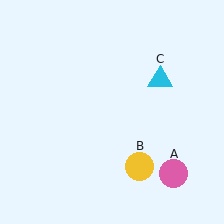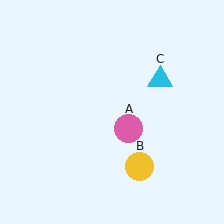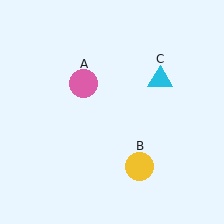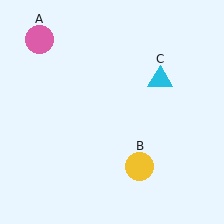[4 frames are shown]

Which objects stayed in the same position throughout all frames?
Yellow circle (object B) and cyan triangle (object C) remained stationary.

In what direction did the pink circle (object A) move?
The pink circle (object A) moved up and to the left.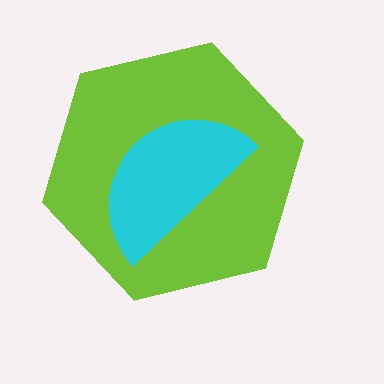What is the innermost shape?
The cyan semicircle.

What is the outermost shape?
The lime hexagon.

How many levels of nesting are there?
2.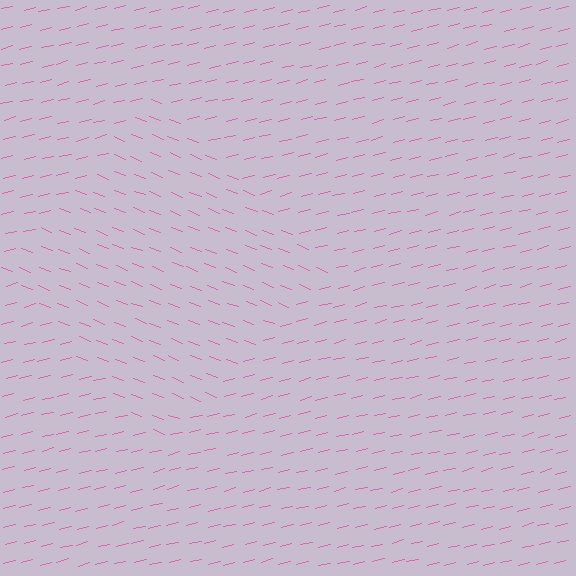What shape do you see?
I see a diamond.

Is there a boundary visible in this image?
Yes, there is a texture boundary formed by a change in line orientation.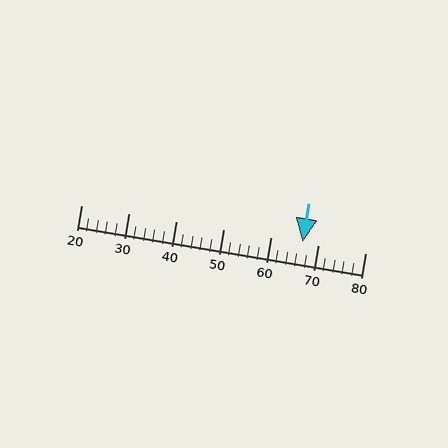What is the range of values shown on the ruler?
The ruler shows values from 20 to 80.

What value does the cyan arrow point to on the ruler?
The cyan arrow points to approximately 67.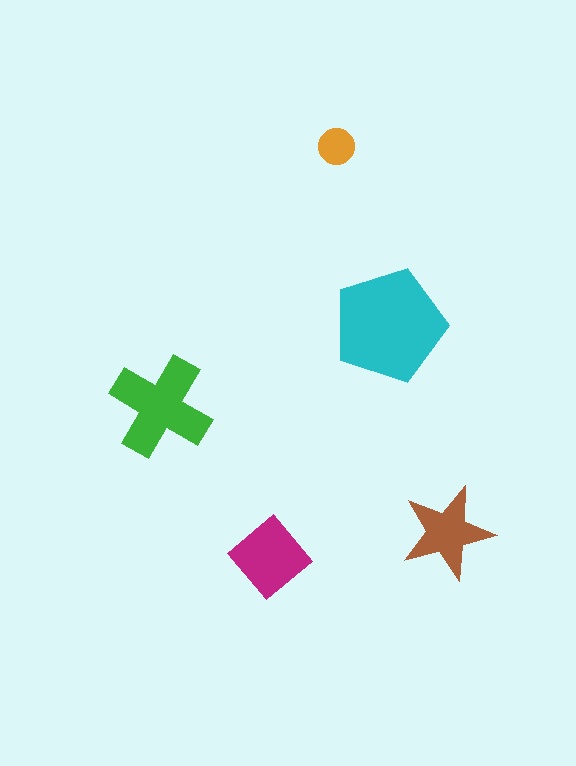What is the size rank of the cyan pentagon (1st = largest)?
1st.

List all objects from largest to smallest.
The cyan pentagon, the green cross, the magenta diamond, the brown star, the orange circle.